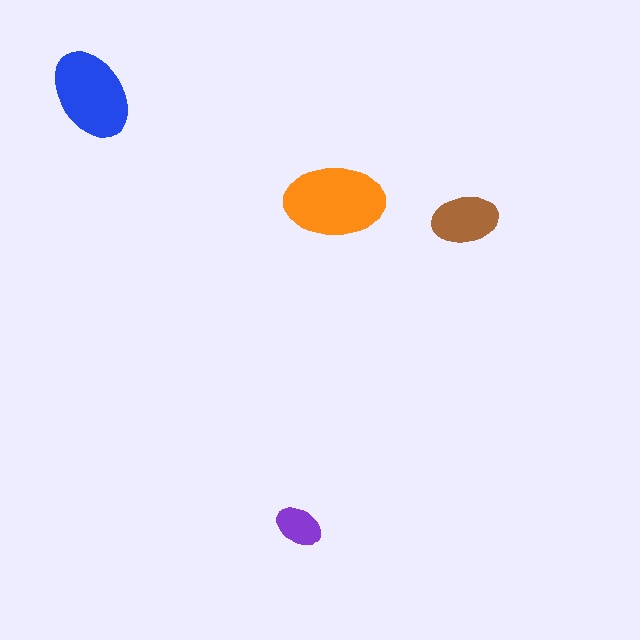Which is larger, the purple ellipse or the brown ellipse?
The brown one.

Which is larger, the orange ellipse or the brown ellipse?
The orange one.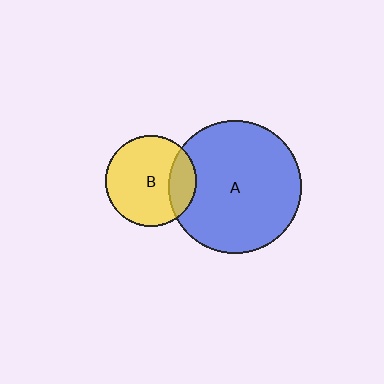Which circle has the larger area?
Circle A (blue).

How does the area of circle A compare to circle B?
Approximately 2.1 times.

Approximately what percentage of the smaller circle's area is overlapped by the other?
Approximately 20%.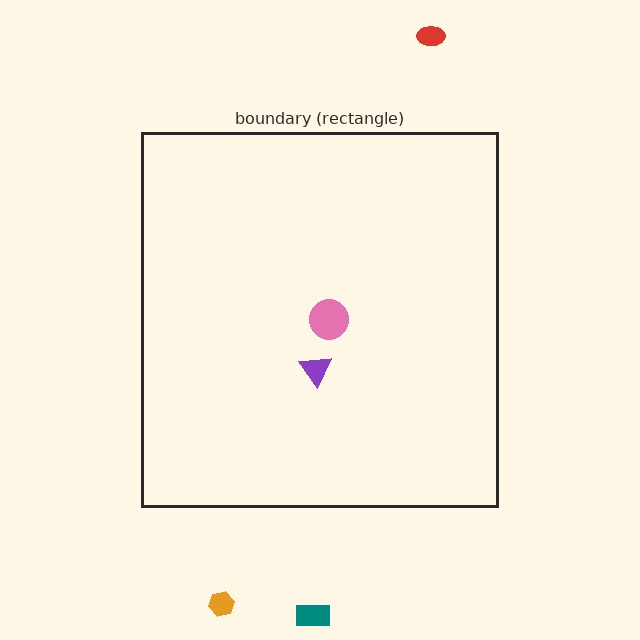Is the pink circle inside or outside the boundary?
Inside.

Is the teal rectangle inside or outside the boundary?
Outside.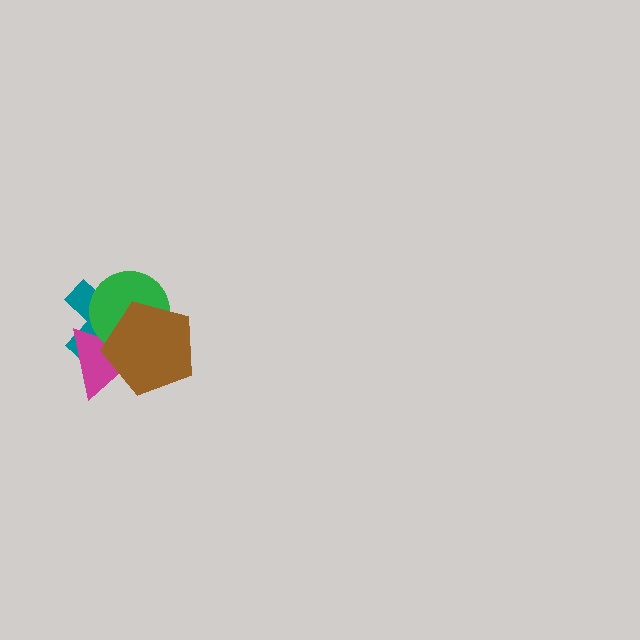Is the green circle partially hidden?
Yes, it is partially covered by another shape.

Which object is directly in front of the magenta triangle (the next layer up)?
The green circle is directly in front of the magenta triangle.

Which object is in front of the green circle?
The brown pentagon is in front of the green circle.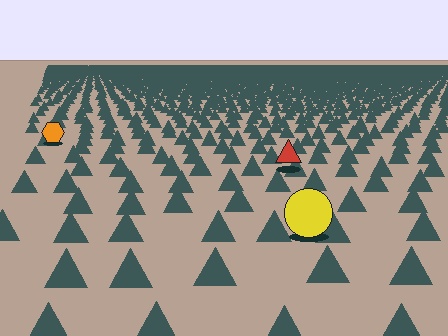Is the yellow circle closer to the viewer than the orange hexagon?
Yes. The yellow circle is closer — you can tell from the texture gradient: the ground texture is coarser near it.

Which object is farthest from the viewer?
The orange hexagon is farthest from the viewer. It appears smaller and the ground texture around it is denser.